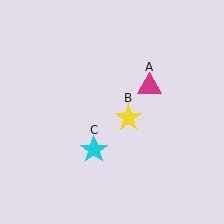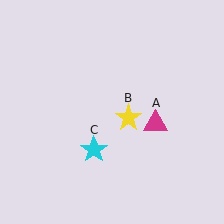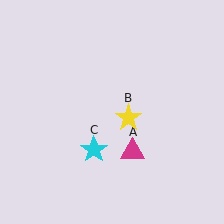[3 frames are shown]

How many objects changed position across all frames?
1 object changed position: magenta triangle (object A).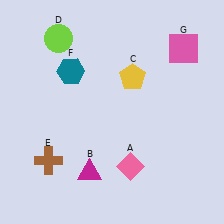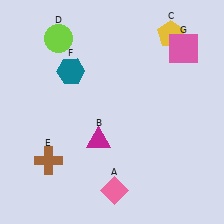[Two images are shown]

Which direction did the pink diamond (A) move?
The pink diamond (A) moved down.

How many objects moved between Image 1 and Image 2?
3 objects moved between the two images.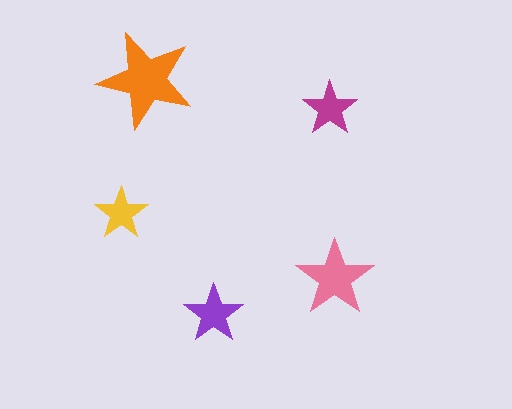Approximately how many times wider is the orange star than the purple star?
About 1.5 times wider.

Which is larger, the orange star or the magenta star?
The orange one.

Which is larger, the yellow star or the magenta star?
The magenta one.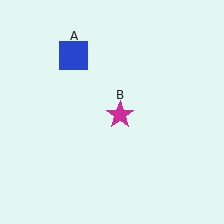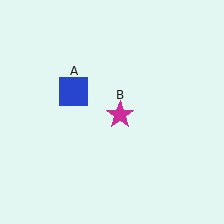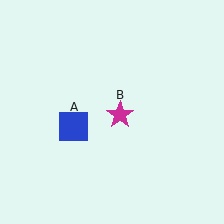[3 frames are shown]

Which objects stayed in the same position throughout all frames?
Magenta star (object B) remained stationary.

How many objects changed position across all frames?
1 object changed position: blue square (object A).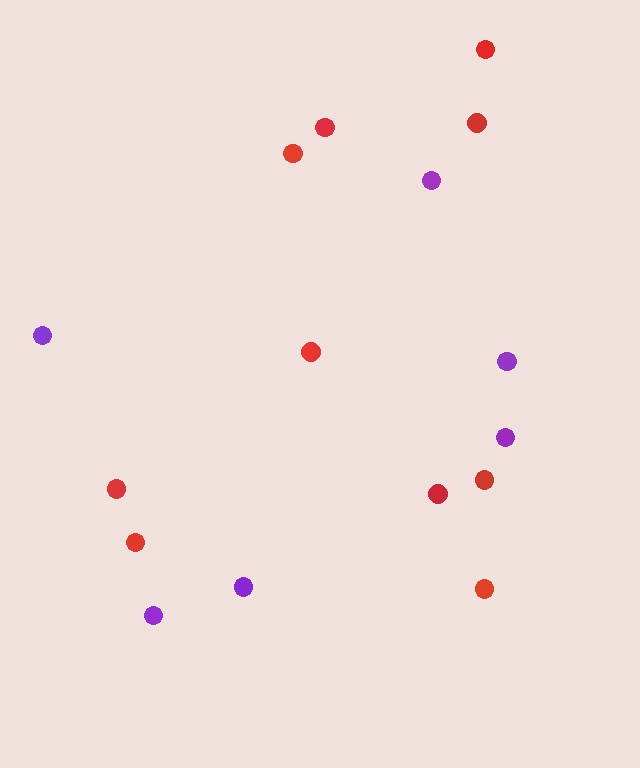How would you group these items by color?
There are 2 groups: one group of red circles (10) and one group of purple circles (6).